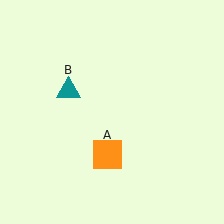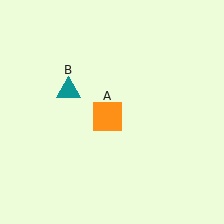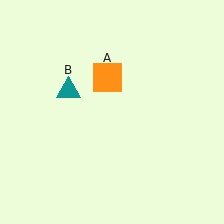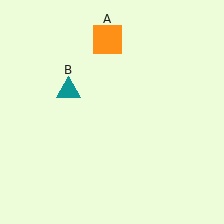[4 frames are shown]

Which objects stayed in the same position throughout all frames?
Teal triangle (object B) remained stationary.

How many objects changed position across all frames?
1 object changed position: orange square (object A).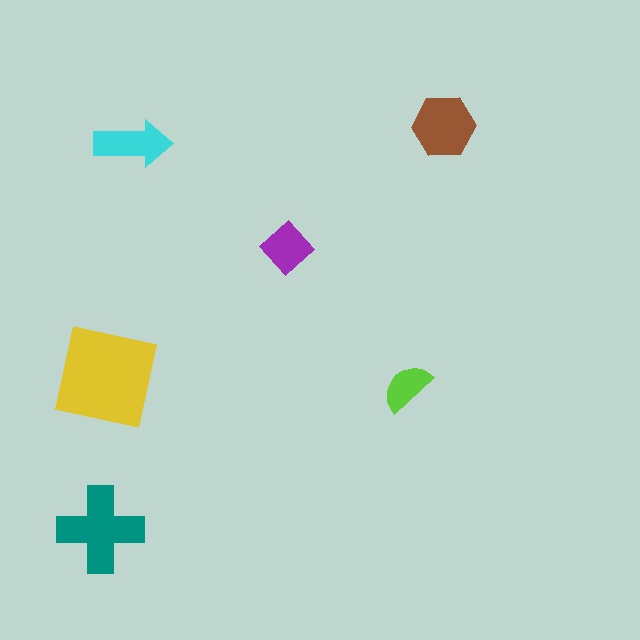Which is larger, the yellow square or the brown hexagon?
The yellow square.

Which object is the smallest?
The lime semicircle.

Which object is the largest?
The yellow square.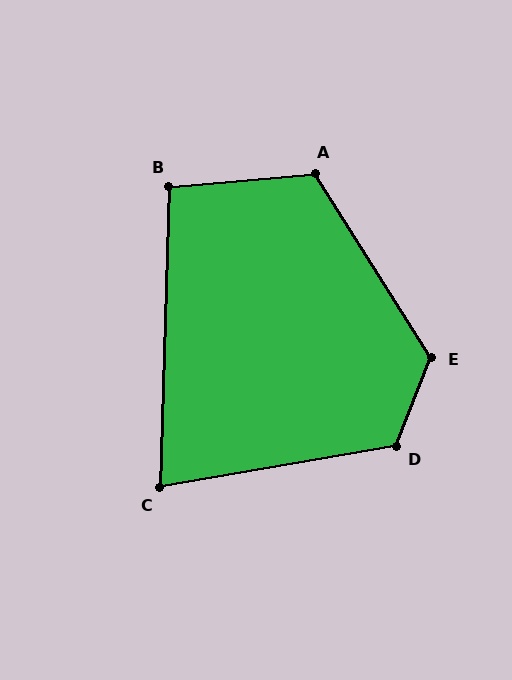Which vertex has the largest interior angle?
E, at approximately 126 degrees.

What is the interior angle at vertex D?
Approximately 121 degrees (obtuse).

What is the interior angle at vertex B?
Approximately 97 degrees (obtuse).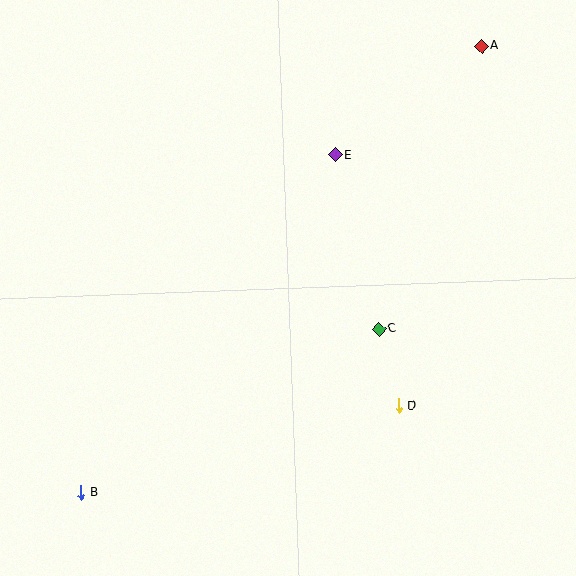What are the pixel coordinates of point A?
Point A is at (481, 46).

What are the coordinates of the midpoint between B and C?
The midpoint between B and C is at (230, 411).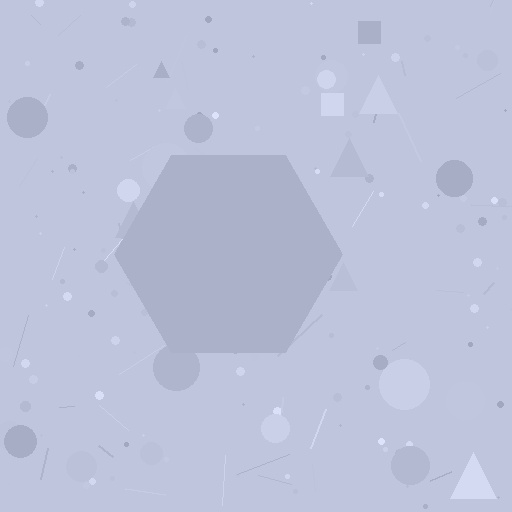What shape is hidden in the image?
A hexagon is hidden in the image.